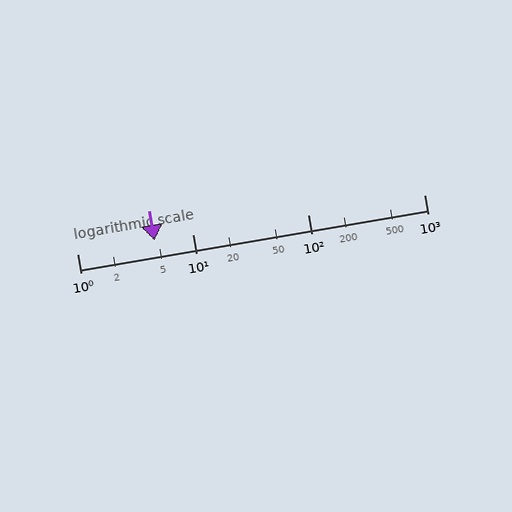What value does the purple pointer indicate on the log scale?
The pointer indicates approximately 4.7.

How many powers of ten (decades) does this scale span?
The scale spans 3 decades, from 1 to 1000.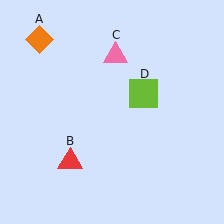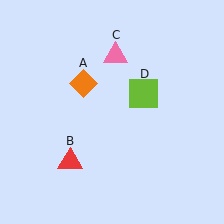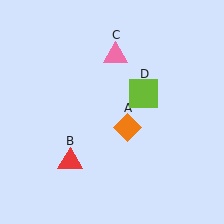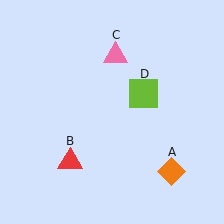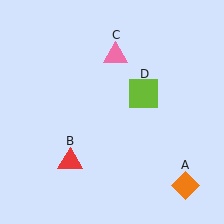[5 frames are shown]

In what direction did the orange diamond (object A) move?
The orange diamond (object A) moved down and to the right.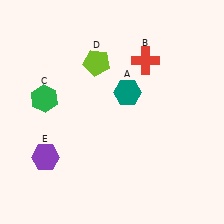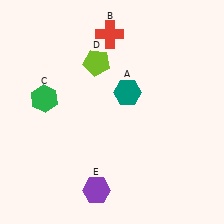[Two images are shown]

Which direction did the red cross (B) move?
The red cross (B) moved left.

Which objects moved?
The objects that moved are: the red cross (B), the purple hexagon (E).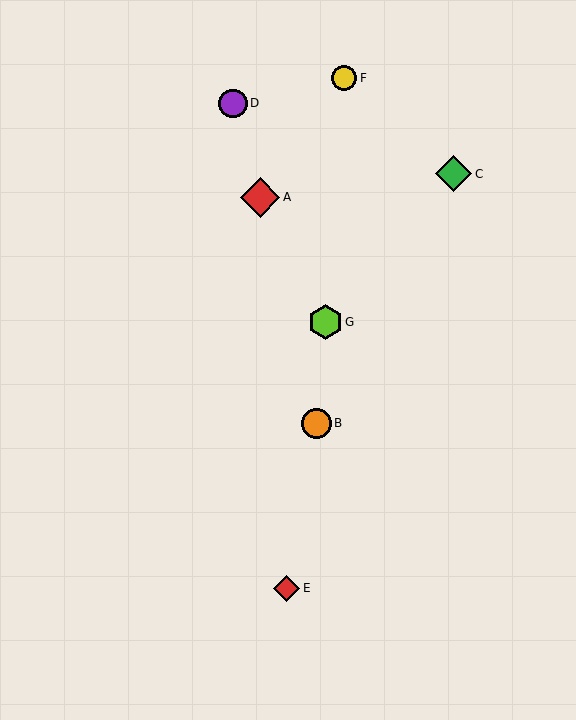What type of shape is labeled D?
Shape D is a purple circle.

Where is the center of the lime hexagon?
The center of the lime hexagon is at (325, 322).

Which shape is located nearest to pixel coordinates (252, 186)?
The red diamond (labeled A) at (260, 197) is nearest to that location.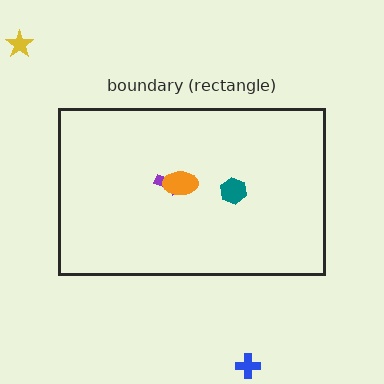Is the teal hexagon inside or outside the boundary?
Inside.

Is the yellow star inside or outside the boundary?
Outside.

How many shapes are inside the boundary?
3 inside, 2 outside.